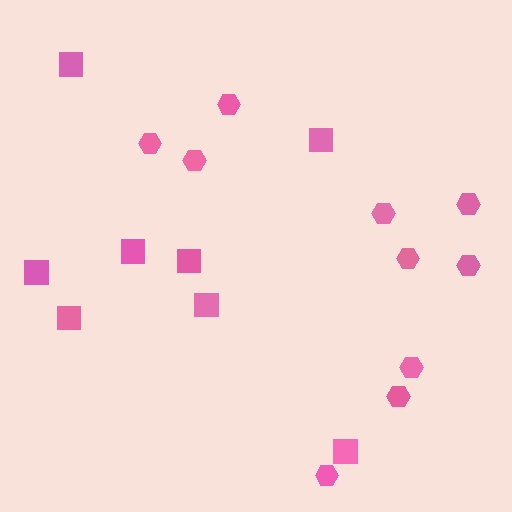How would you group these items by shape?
There are 2 groups: one group of hexagons (10) and one group of squares (8).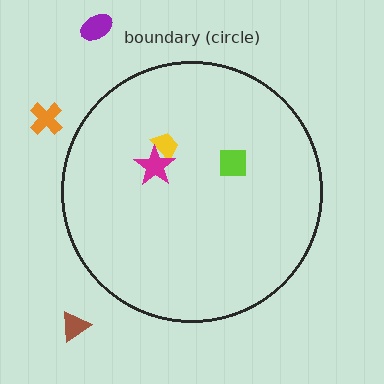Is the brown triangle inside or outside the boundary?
Outside.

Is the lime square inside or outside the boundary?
Inside.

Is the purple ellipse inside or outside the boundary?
Outside.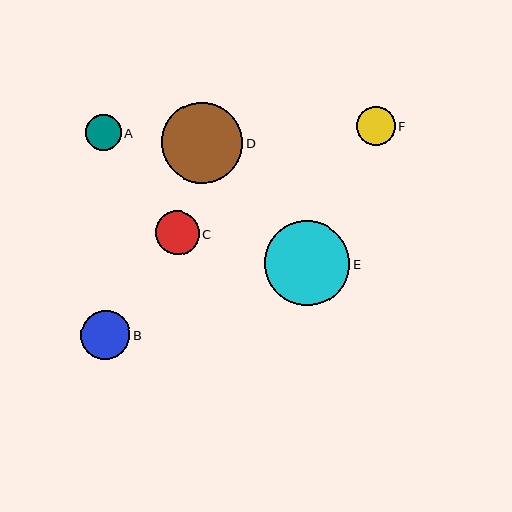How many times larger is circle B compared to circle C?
Circle B is approximately 1.1 times the size of circle C.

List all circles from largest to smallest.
From largest to smallest: E, D, B, C, F, A.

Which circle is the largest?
Circle E is the largest with a size of approximately 85 pixels.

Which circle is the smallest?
Circle A is the smallest with a size of approximately 36 pixels.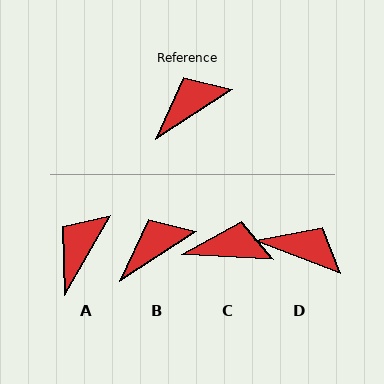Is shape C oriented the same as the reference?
No, it is off by about 36 degrees.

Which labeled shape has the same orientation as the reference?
B.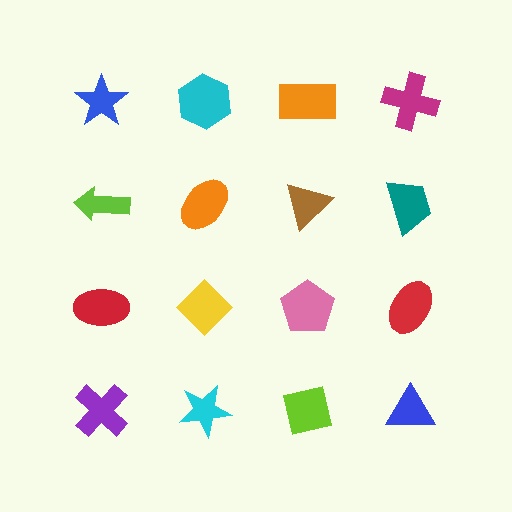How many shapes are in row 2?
4 shapes.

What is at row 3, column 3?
A pink pentagon.